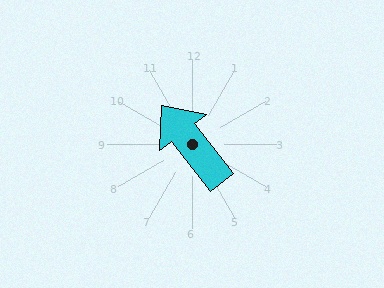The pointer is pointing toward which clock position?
Roughly 11 o'clock.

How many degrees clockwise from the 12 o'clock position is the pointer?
Approximately 322 degrees.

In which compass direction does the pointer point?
Northwest.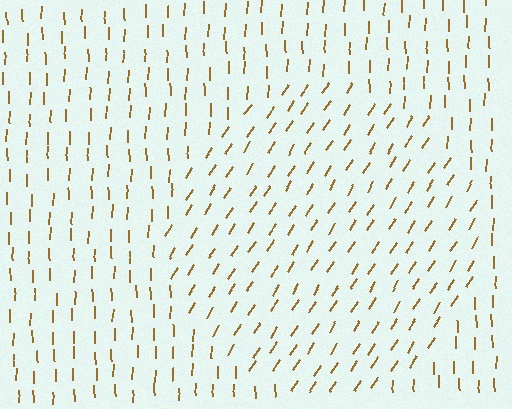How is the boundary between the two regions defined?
The boundary is defined purely by a change in line orientation (approximately 31 degrees difference). All lines are the same color and thickness.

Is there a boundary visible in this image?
Yes, there is a texture boundary formed by a change in line orientation.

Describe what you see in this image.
The image is filled with small brown line segments. A circle region in the image has lines oriented differently from the surrounding lines, creating a visible texture boundary.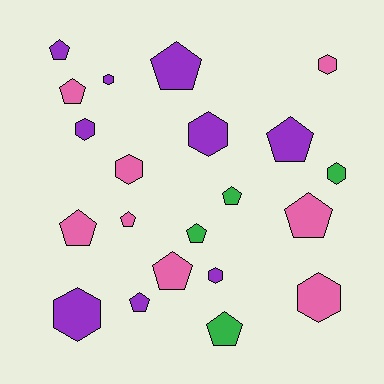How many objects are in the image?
There are 21 objects.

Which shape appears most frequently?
Pentagon, with 12 objects.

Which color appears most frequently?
Purple, with 9 objects.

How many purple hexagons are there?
There are 5 purple hexagons.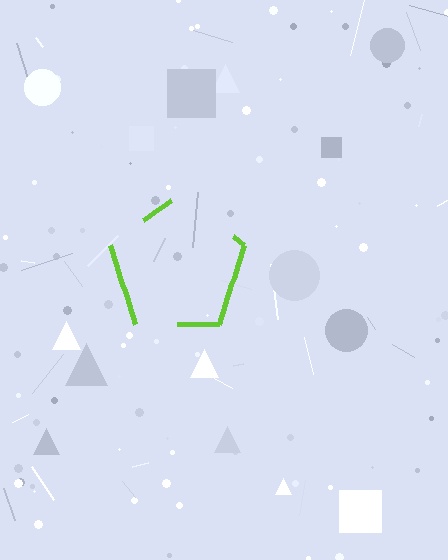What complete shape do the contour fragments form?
The contour fragments form a pentagon.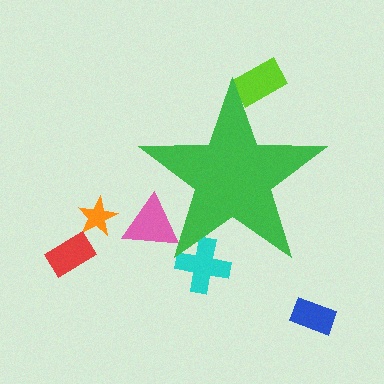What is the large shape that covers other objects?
A green star.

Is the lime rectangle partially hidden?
Yes, the lime rectangle is partially hidden behind the green star.